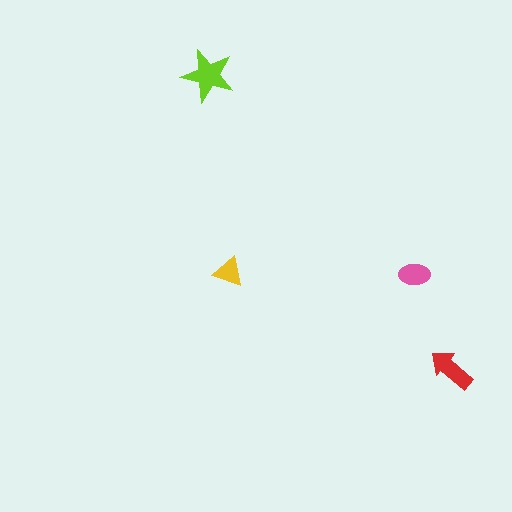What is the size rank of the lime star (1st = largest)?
1st.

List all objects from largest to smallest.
The lime star, the red arrow, the pink ellipse, the yellow triangle.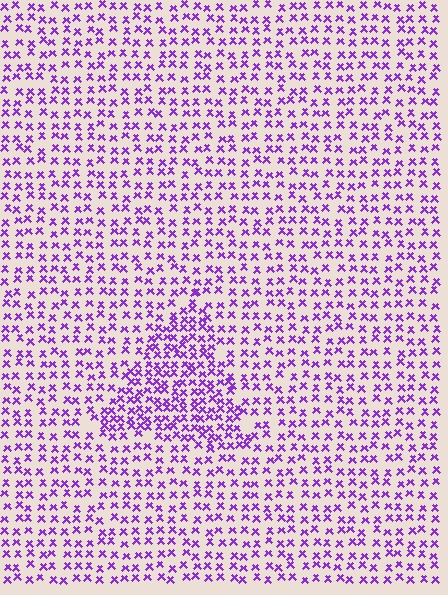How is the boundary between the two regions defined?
The boundary is defined by a change in element density (approximately 1.8x ratio). All elements are the same color, size, and shape.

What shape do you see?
I see a triangle.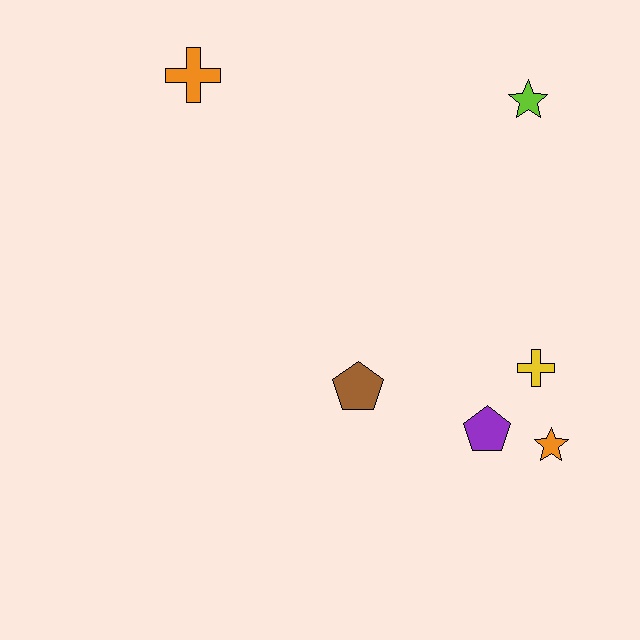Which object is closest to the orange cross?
The lime star is closest to the orange cross.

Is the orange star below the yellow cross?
Yes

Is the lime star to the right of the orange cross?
Yes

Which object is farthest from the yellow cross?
The orange cross is farthest from the yellow cross.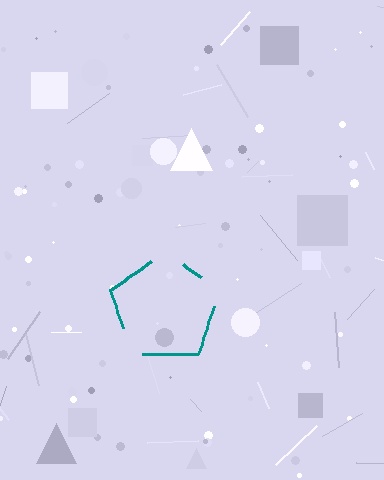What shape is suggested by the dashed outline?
The dashed outline suggests a pentagon.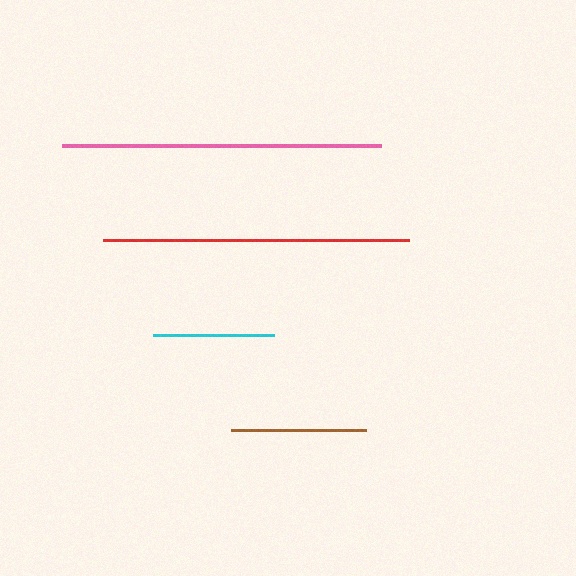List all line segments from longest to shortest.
From longest to shortest: pink, red, brown, cyan.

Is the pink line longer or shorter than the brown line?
The pink line is longer than the brown line.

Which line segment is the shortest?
The cyan line is the shortest at approximately 121 pixels.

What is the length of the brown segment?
The brown segment is approximately 135 pixels long.